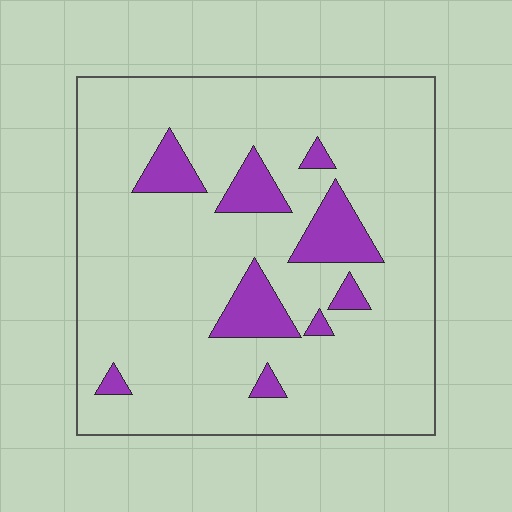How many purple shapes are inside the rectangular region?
9.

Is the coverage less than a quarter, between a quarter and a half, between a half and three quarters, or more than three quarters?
Less than a quarter.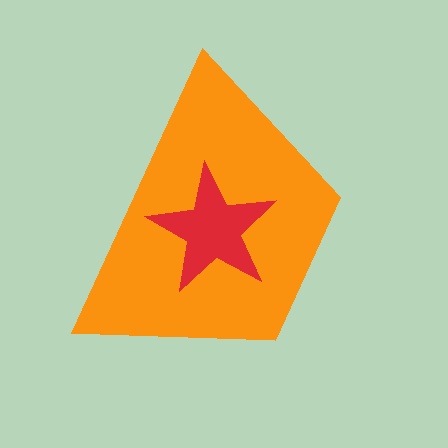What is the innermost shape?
The red star.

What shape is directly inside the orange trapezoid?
The red star.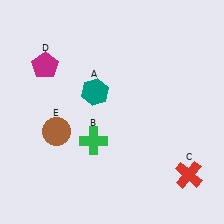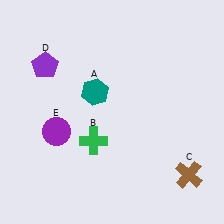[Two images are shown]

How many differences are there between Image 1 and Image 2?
There are 3 differences between the two images.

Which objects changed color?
C changed from red to brown. D changed from magenta to purple. E changed from brown to purple.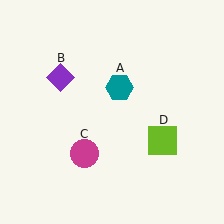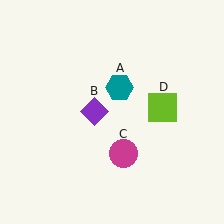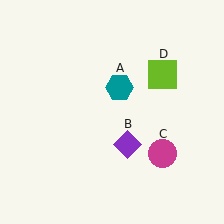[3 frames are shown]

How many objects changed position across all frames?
3 objects changed position: purple diamond (object B), magenta circle (object C), lime square (object D).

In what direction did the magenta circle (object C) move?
The magenta circle (object C) moved right.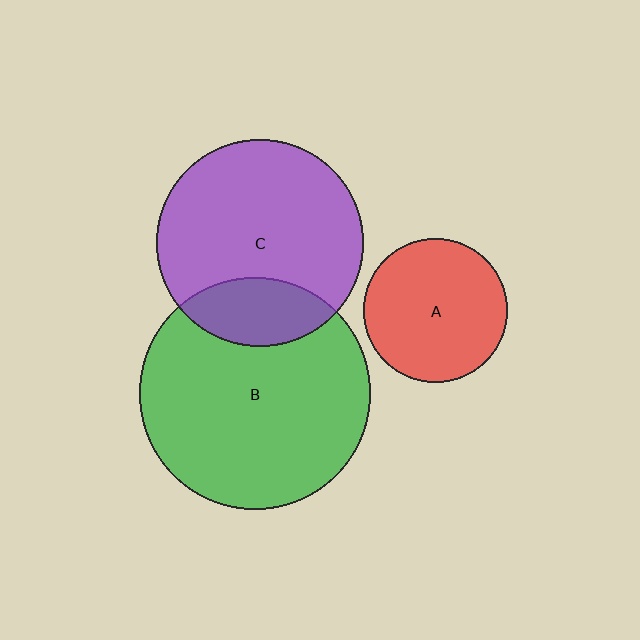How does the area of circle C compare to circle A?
Approximately 2.1 times.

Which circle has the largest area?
Circle B (green).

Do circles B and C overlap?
Yes.